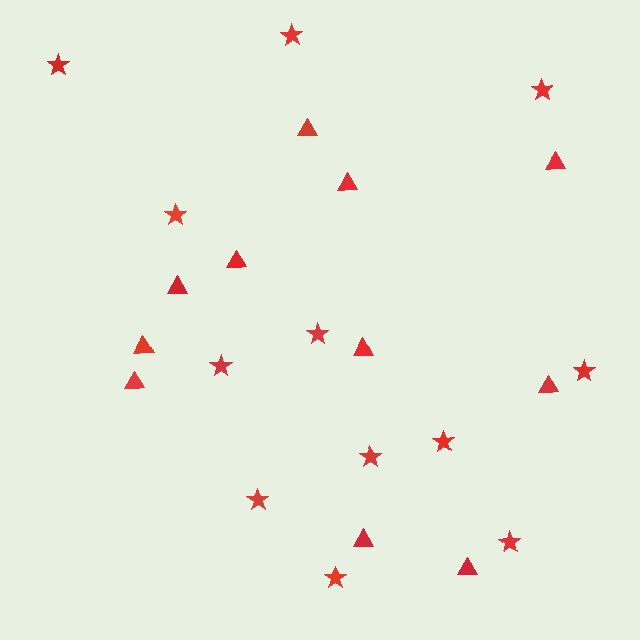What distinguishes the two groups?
There are 2 groups: one group of triangles (11) and one group of stars (12).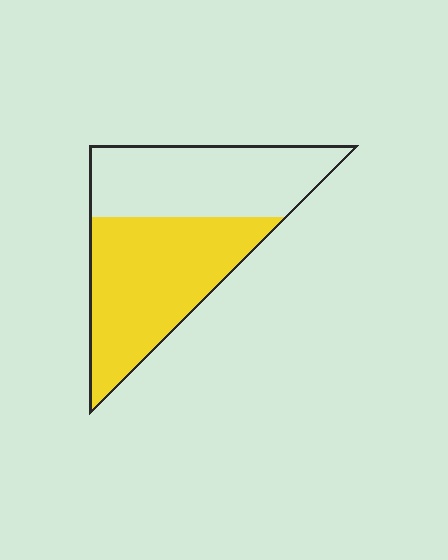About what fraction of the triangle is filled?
About one half (1/2).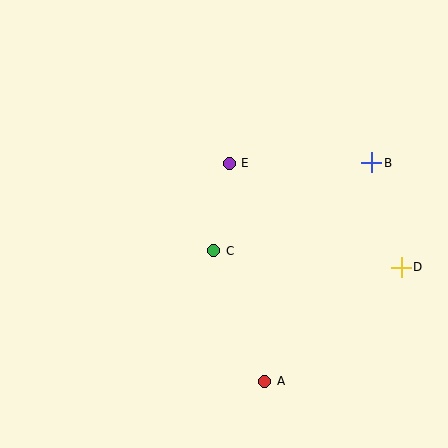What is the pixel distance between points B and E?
The distance between B and E is 143 pixels.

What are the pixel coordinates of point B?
Point B is at (372, 163).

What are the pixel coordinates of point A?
Point A is at (265, 381).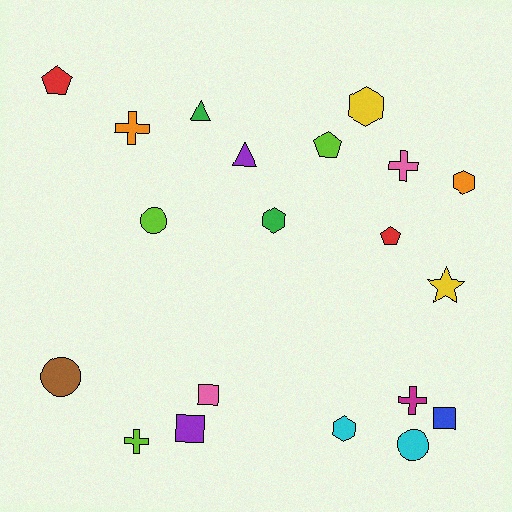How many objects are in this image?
There are 20 objects.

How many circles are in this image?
There are 3 circles.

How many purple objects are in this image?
There are 2 purple objects.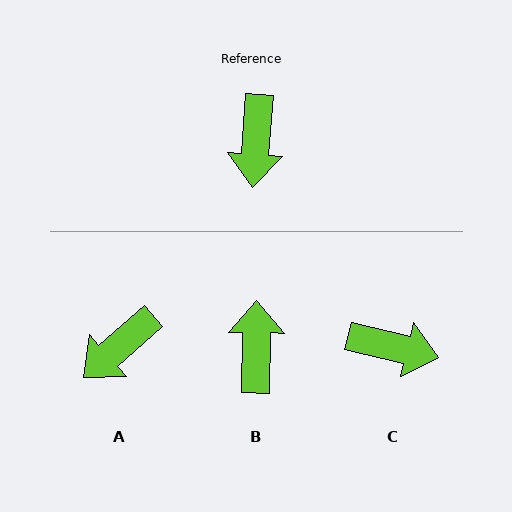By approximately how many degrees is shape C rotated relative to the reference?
Approximately 81 degrees counter-clockwise.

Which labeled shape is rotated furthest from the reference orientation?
B, about 177 degrees away.